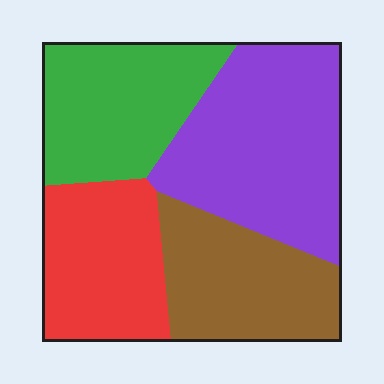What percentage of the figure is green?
Green takes up between a sixth and a third of the figure.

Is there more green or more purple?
Purple.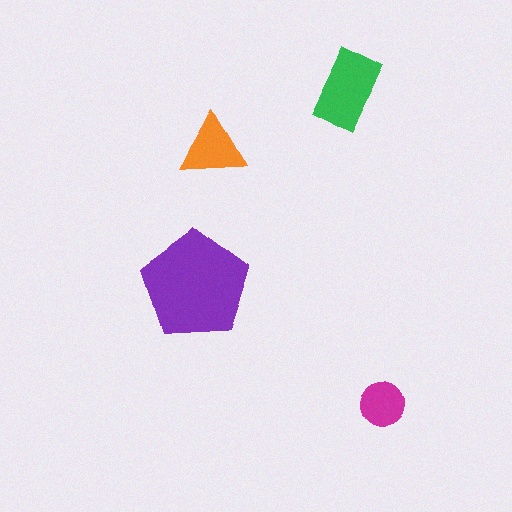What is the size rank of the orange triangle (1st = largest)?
3rd.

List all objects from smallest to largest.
The magenta circle, the orange triangle, the green rectangle, the purple pentagon.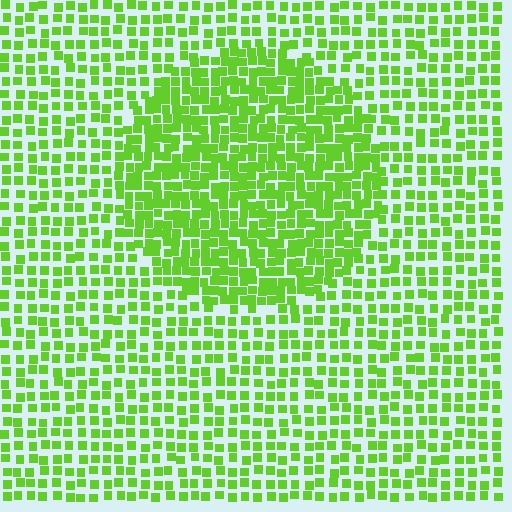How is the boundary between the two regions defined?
The boundary is defined by a change in element density (approximately 1.7x ratio). All elements are the same color, size, and shape.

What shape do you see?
I see a circle.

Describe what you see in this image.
The image contains small lime elements arranged at two different densities. A circle-shaped region is visible where the elements are more densely packed than the surrounding area.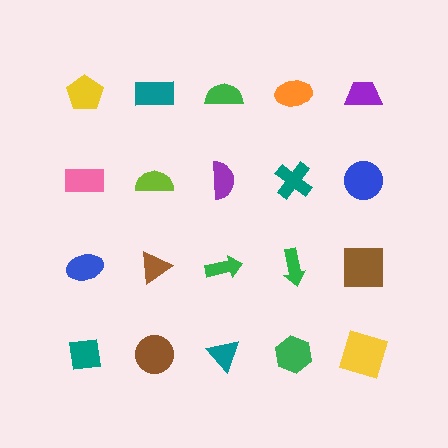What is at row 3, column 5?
A brown square.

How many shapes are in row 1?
5 shapes.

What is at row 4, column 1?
A teal square.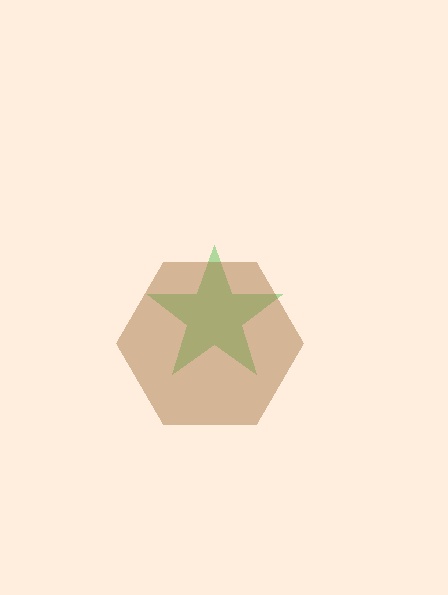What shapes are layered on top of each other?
The layered shapes are: a green star, a brown hexagon.